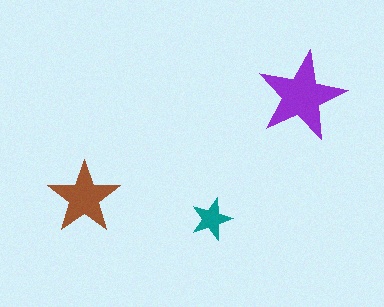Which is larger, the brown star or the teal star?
The brown one.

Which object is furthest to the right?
The purple star is rightmost.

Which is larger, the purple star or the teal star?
The purple one.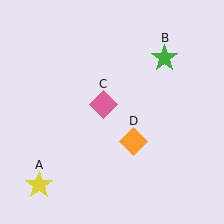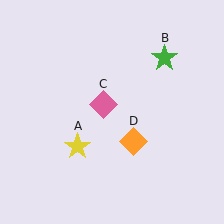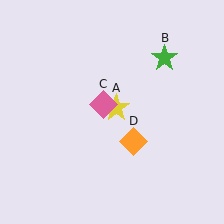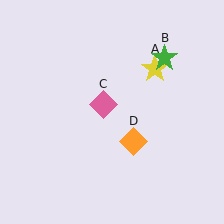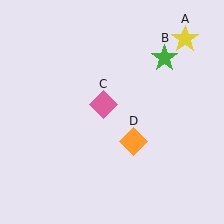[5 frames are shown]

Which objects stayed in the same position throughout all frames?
Green star (object B) and pink diamond (object C) and orange diamond (object D) remained stationary.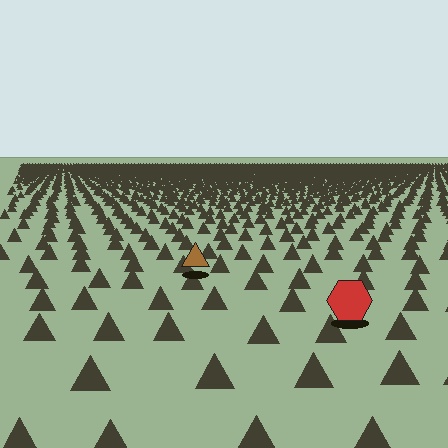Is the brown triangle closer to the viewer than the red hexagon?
No. The red hexagon is closer — you can tell from the texture gradient: the ground texture is coarser near it.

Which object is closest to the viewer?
The red hexagon is closest. The texture marks near it are larger and more spread out.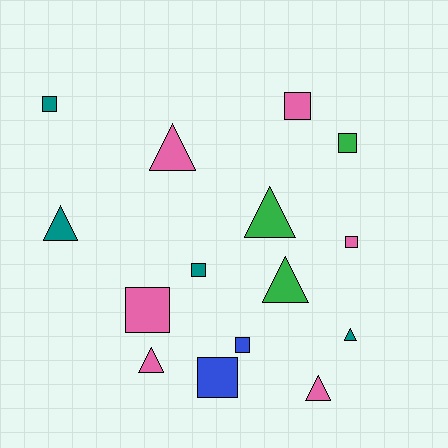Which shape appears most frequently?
Square, with 8 objects.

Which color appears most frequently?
Pink, with 6 objects.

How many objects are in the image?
There are 15 objects.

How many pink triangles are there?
There are 3 pink triangles.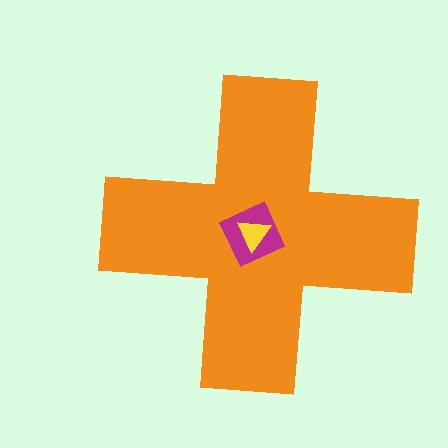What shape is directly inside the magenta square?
The yellow triangle.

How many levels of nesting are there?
3.